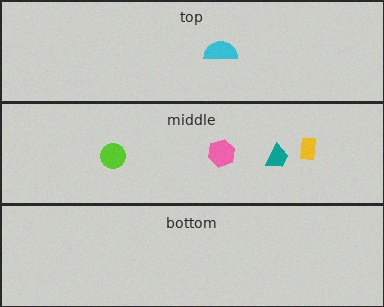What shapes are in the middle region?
The pink hexagon, the yellow rectangle, the teal trapezoid, the lime circle.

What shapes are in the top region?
The cyan semicircle.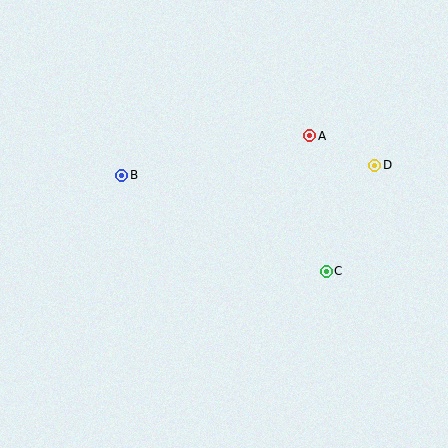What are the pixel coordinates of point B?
Point B is at (122, 175).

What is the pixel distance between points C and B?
The distance between C and B is 226 pixels.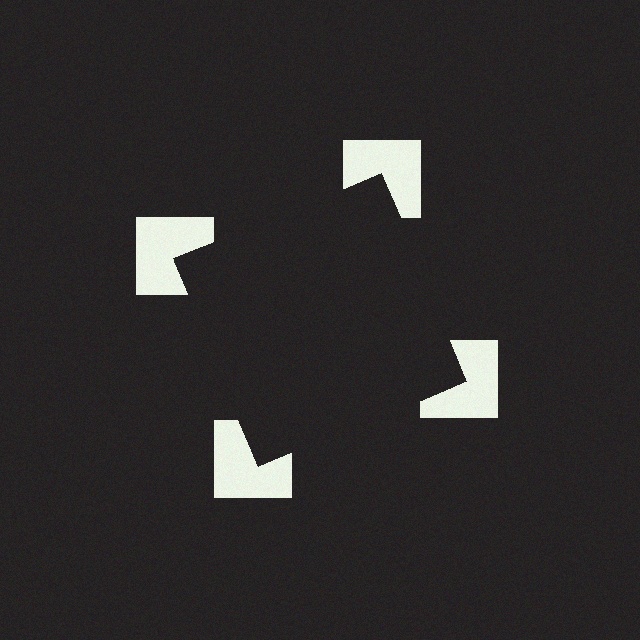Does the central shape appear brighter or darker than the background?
It typically appears slightly darker than the background, even though no actual brightness change is drawn.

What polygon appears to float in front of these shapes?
An illusory square — its edges are inferred from the aligned wedge cuts in the notched squares, not physically drawn.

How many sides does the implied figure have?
4 sides.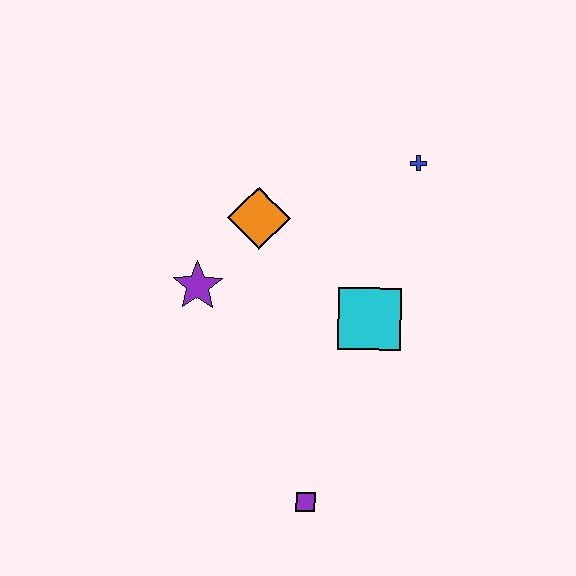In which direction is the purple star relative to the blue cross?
The purple star is to the left of the blue cross.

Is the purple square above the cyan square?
No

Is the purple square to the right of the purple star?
Yes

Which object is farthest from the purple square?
The blue cross is farthest from the purple square.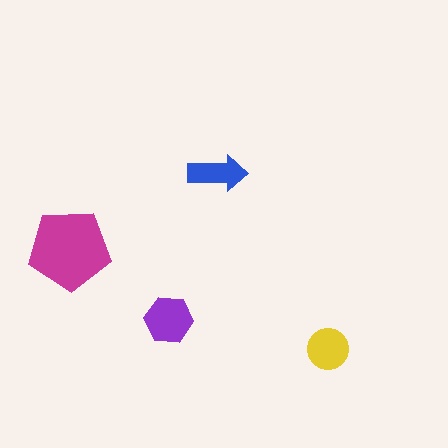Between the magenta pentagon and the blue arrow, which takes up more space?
The magenta pentagon.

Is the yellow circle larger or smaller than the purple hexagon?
Smaller.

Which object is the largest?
The magenta pentagon.